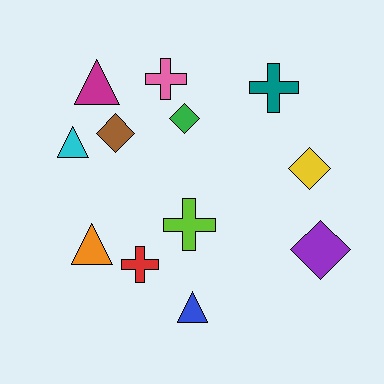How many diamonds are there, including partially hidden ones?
There are 4 diamonds.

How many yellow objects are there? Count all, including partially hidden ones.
There is 1 yellow object.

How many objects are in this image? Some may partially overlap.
There are 12 objects.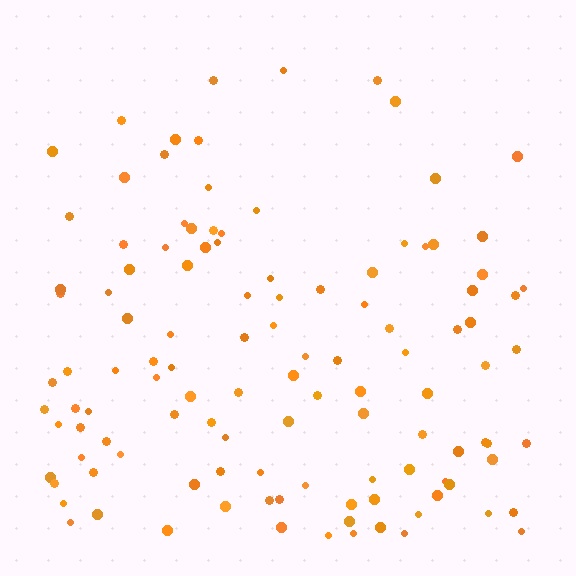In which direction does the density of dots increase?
From top to bottom, with the bottom side densest.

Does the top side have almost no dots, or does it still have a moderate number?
Still a moderate number, just noticeably fewer than the bottom.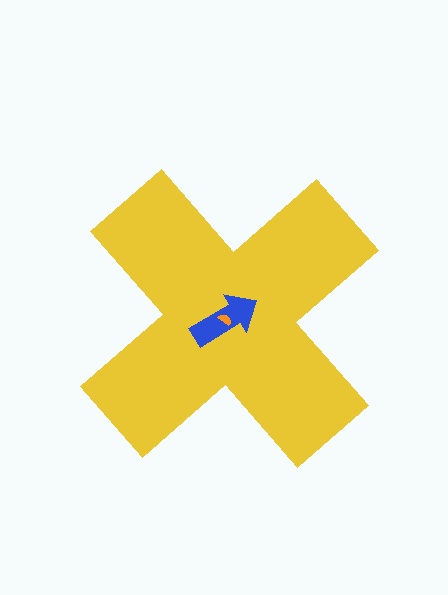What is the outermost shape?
The yellow cross.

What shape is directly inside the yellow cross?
The blue arrow.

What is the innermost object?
The orange semicircle.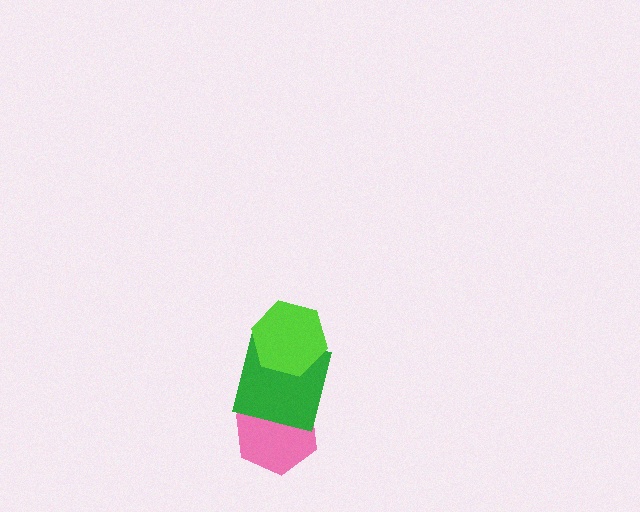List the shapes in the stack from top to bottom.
From top to bottom: the lime hexagon, the green square, the pink hexagon.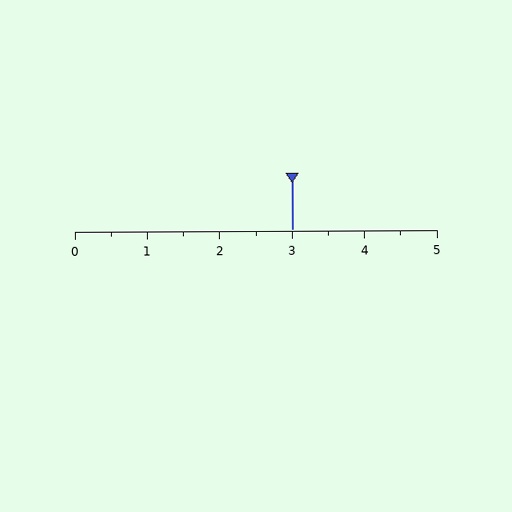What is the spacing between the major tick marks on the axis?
The major ticks are spaced 1 apart.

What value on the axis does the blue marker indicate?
The marker indicates approximately 3.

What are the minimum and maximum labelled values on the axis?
The axis runs from 0 to 5.